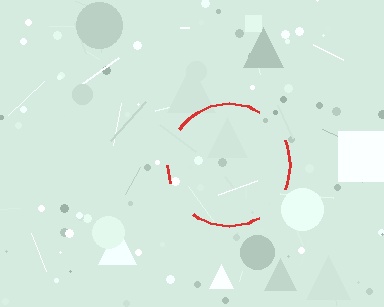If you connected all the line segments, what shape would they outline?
They would outline a circle.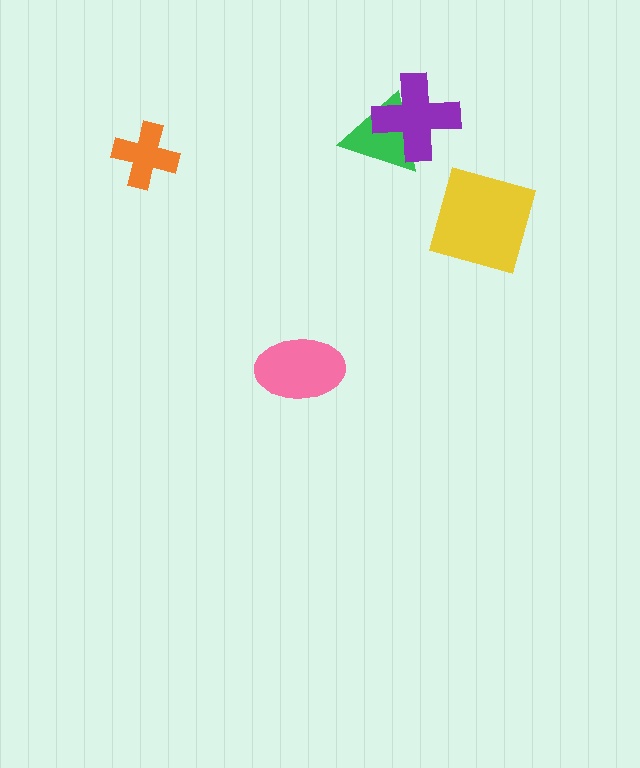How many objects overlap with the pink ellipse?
0 objects overlap with the pink ellipse.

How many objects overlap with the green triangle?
1 object overlaps with the green triangle.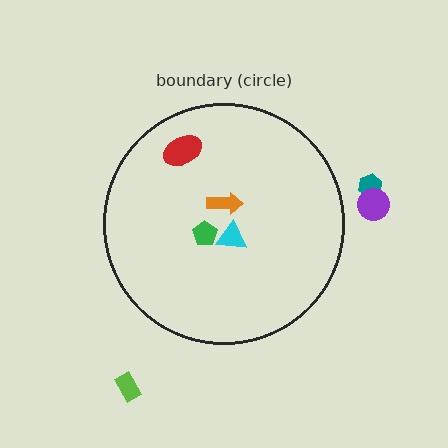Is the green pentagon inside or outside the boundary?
Inside.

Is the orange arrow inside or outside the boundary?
Inside.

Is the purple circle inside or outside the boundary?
Outside.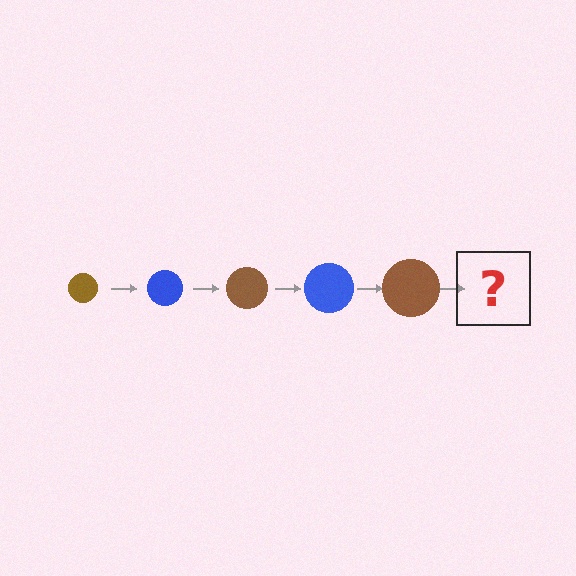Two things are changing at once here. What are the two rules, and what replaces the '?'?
The two rules are that the circle grows larger each step and the color cycles through brown and blue. The '?' should be a blue circle, larger than the previous one.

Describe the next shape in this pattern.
It should be a blue circle, larger than the previous one.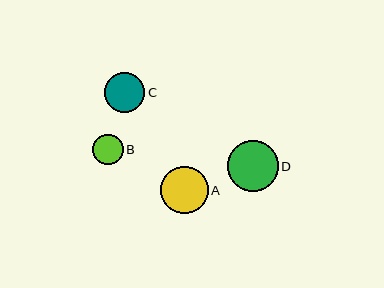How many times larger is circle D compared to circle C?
Circle D is approximately 1.3 times the size of circle C.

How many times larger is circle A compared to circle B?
Circle A is approximately 1.6 times the size of circle B.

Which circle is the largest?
Circle D is the largest with a size of approximately 50 pixels.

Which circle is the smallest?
Circle B is the smallest with a size of approximately 30 pixels.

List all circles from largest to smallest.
From largest to smallest: D, A, C, B.